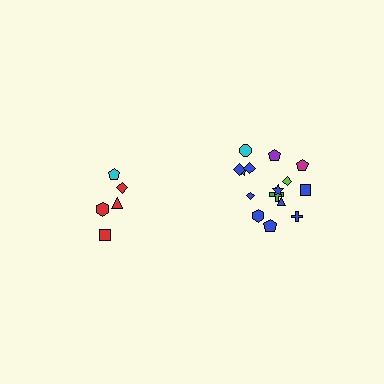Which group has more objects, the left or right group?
The right group.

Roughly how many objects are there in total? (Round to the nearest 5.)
Roughly 20 objects in total.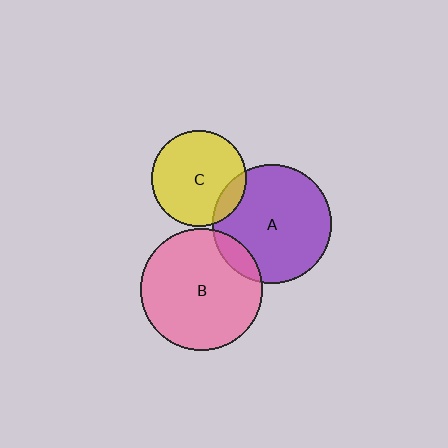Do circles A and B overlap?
Yes.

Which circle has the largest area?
Circle B (pink).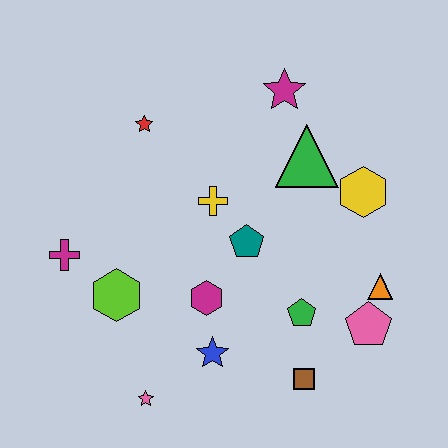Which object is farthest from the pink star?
The magenta star is farthest from the pink star.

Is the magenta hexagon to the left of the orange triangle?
Yes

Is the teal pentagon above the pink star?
Yes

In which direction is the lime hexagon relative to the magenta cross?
The lime hexagon is to the right of the magenta cross.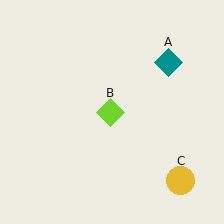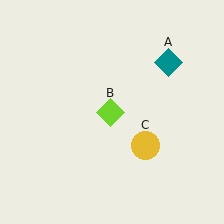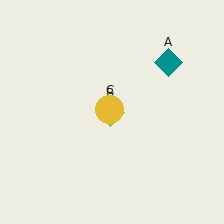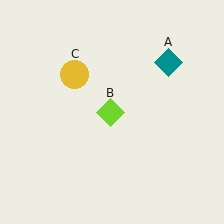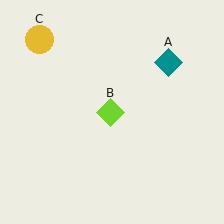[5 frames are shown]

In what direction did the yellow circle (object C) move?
The yellow circle (object C) moved up and to the left.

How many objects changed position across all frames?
1 object changed position: yellow circle (object C).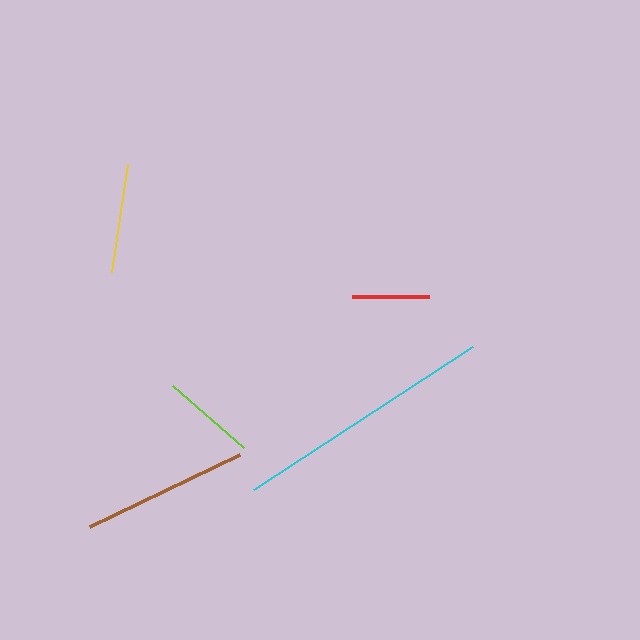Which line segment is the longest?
The cyan line is the longest at approximately 261 pixels.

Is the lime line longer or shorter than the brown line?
The brown line is longer than the lime line.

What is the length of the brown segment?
The brown segment is approximately 166 pixels long.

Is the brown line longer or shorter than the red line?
The brown line is longer than the red line.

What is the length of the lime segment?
The lime segment is approximately 95 pixels long.